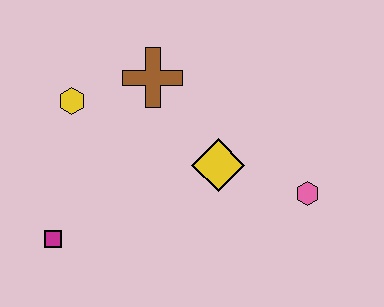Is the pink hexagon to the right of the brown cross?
Yes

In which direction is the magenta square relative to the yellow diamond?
The magenta square is to the left of the yellow diamond.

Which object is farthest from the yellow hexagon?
The pink hexagon is farthest from the yellow hexagon.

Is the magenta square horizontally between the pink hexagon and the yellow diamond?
No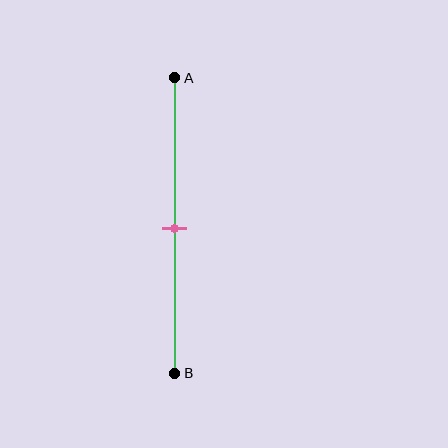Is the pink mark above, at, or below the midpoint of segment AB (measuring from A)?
The pink mark is approximately at the midpoint of segment AB.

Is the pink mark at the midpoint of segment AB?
Yes, the mark is approximately at the midpoint.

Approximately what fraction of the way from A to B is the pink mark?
The pink mark is approximately 50% of the way from A to B.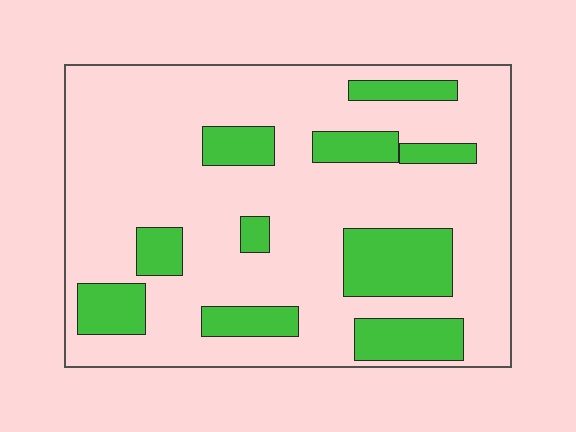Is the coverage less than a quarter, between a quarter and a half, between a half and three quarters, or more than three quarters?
Less than a quarter.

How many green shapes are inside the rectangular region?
10.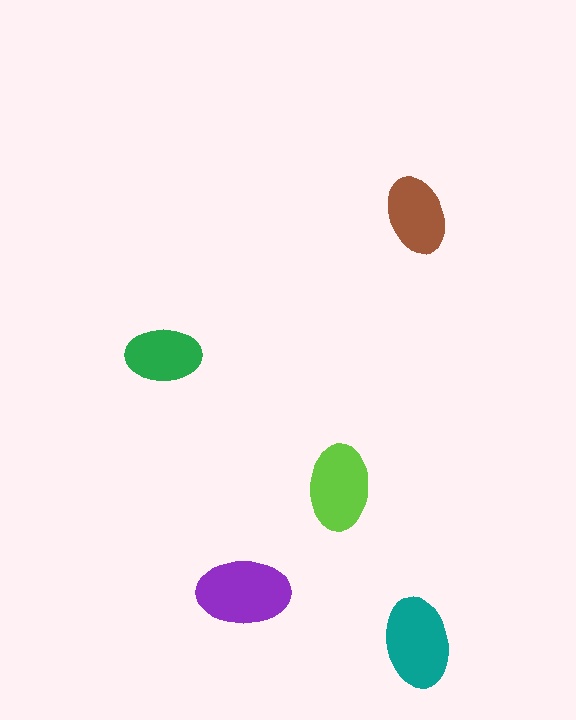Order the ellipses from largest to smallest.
the purple one, the teal one, the lime one, the brown one, the green one.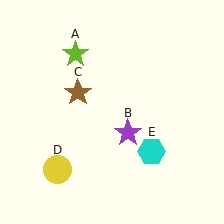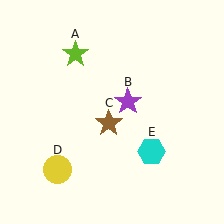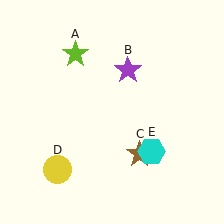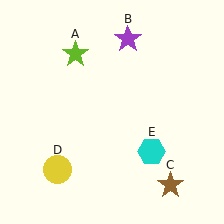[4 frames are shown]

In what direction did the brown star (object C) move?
The brown star (object C) moved down and to the right.